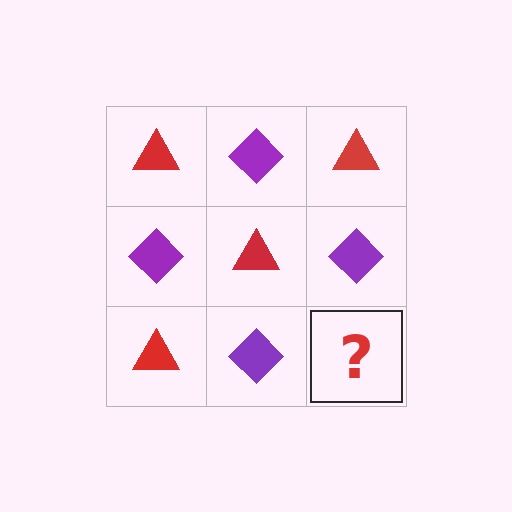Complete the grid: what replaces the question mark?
The question mark should be replaced with a red triangle.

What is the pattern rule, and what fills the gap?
The rule is that it alternates red triangle and purple diamond in a checkerboard pattern. The gap should be filled with a red triangle.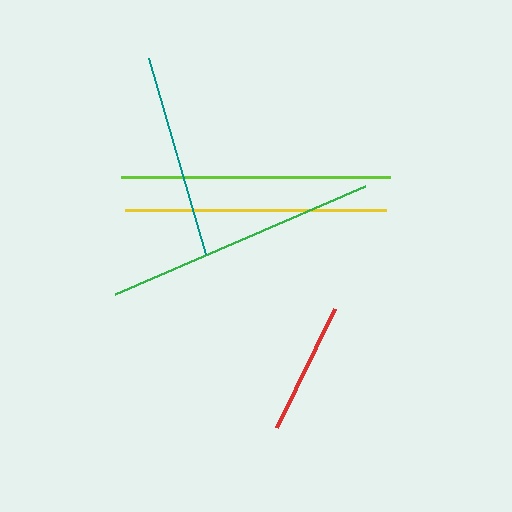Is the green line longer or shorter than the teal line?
The green line is longer than the teal line.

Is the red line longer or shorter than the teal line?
The teal line is longer than the red line.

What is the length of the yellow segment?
The yellow segment is approximately 262 pixels long.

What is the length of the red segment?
The red segment is approximately 133 pixels long.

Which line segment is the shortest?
The red line is the shortest at approximately 133 pixels.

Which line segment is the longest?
The green line is the longest at approximately 273 pixels.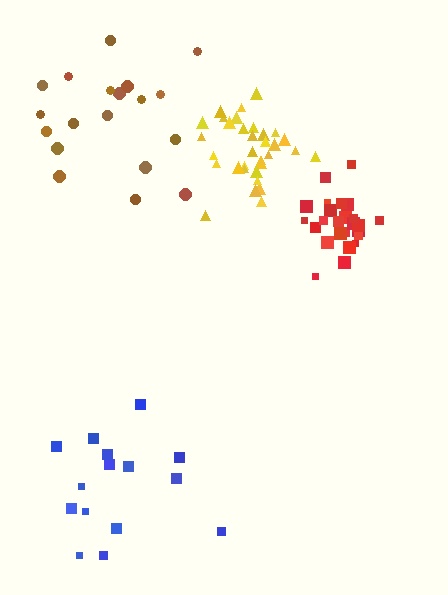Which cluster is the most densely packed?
Yellow.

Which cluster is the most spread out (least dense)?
Blue.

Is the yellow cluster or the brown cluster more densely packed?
Yellow.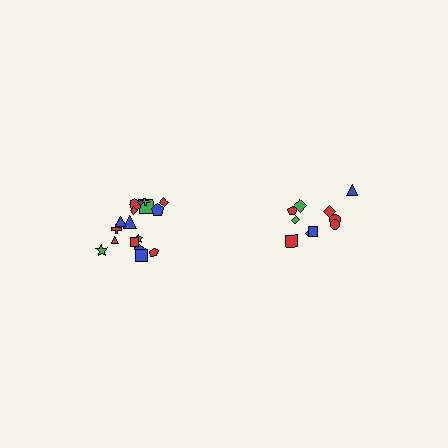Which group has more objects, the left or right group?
The left group.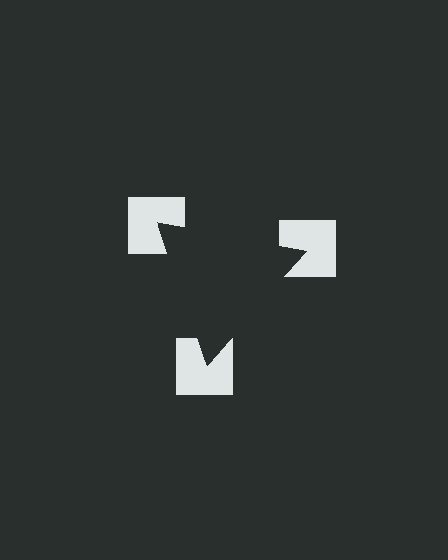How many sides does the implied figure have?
3 sides.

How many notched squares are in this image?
There are 3 — one at each vertex of the illusory triangle.